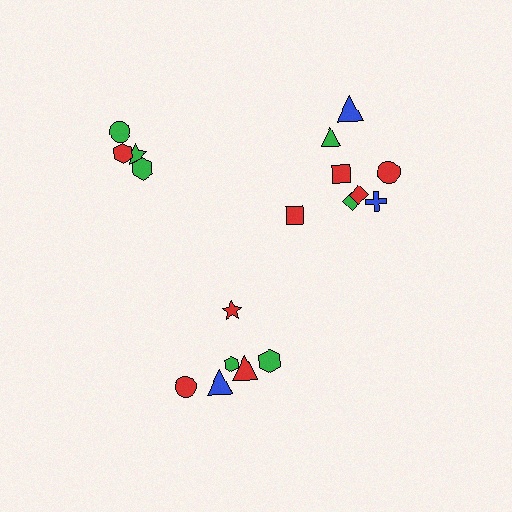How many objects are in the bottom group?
There are 6 objects.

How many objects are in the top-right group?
There are 8 objects.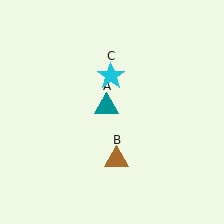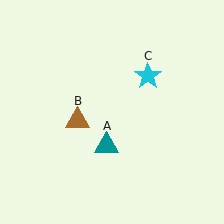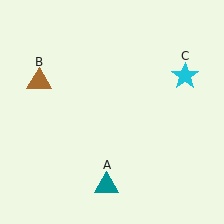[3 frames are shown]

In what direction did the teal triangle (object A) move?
The teal triangle (object A) moved down.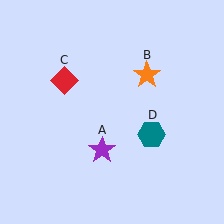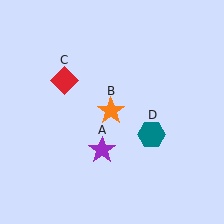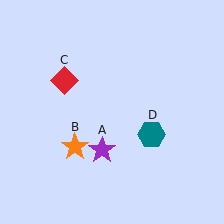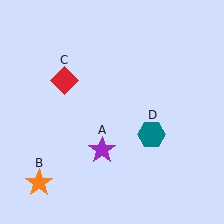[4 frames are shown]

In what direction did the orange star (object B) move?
The orange star (object B) moved down and to the left.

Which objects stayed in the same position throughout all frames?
Purple star (object A) and red diamond (object C) and teal hexagon (object D) remained stationary.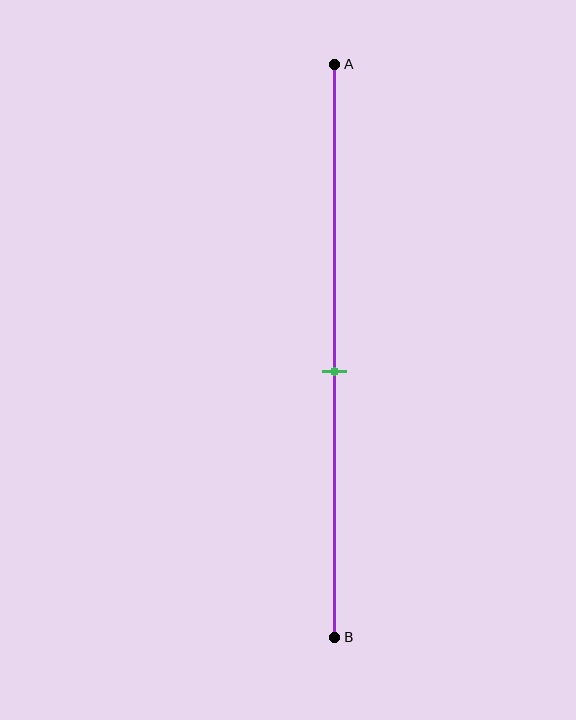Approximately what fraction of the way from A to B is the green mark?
The green mark is approximately 55% of the way from A to B.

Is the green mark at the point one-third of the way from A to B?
No, the mark is at about 55% from A, not at the 33% one-third point.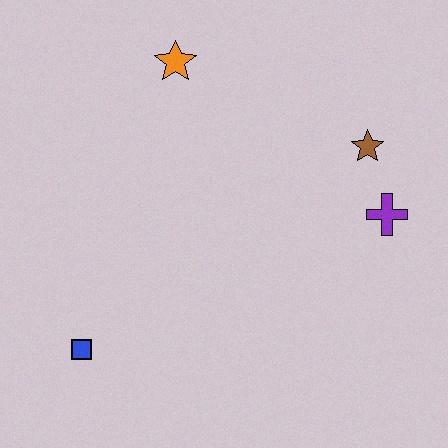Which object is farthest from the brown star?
The blue square is farthest from the brown star.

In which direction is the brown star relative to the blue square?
The brown star is to the right of the blue square.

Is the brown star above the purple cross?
Yes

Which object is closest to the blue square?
The orange star is closest to the blue square.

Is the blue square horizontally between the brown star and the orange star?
No